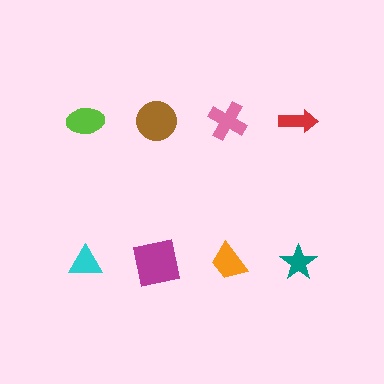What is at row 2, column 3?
An orange trapezoid.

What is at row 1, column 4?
A red arrow.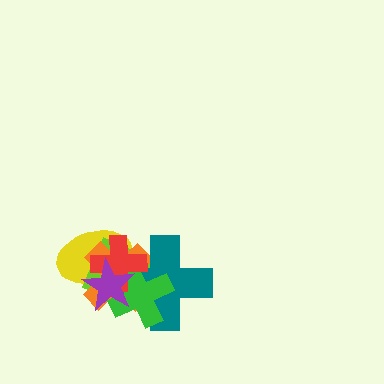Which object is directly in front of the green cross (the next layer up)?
The red cross is directly in front of the green cross.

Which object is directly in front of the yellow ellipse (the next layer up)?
The lime rectangle is directly in front of the yellow ellipse.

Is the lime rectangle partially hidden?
Yes, it is partially covered by another shape.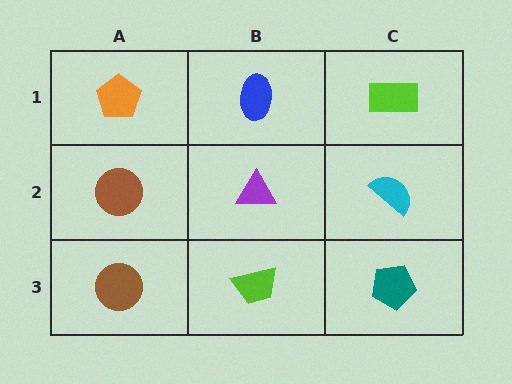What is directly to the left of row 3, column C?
A lime trapezoid.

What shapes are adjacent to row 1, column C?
A cyan semicircle (row 2, column C), a blue ellipse (row 1, column B).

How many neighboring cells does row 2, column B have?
4.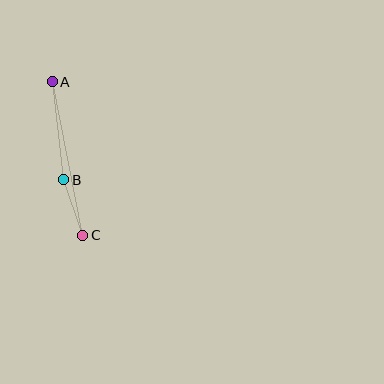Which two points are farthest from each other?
Points A and C are farthest from each other.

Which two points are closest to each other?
Points B and C are closest to each other.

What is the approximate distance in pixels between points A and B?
The distance between A and B is approximately 99 pixels.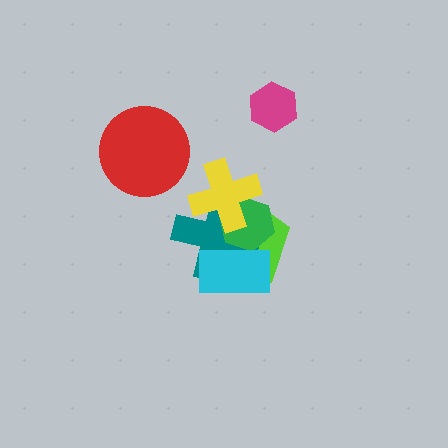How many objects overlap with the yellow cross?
3 objects overlap with the yellow cross.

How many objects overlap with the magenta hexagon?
0 objects overlap with the magenta hexagon.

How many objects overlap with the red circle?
0 objects overlap with the red circle.